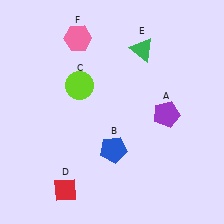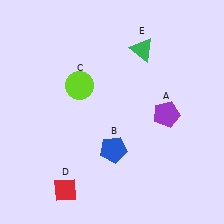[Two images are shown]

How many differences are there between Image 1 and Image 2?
There is 1 difference between the two images.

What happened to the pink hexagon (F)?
The pink hexagon (F) was removed in Image 2. It was in the top-left area of Image 1.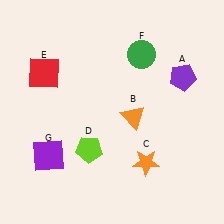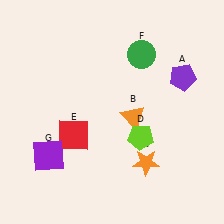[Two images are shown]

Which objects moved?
The objects that moved are: the lime pentagon (D), the red square (E).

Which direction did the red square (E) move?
The red square (E) moved down.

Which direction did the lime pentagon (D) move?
The lime pentagon (D) moved right.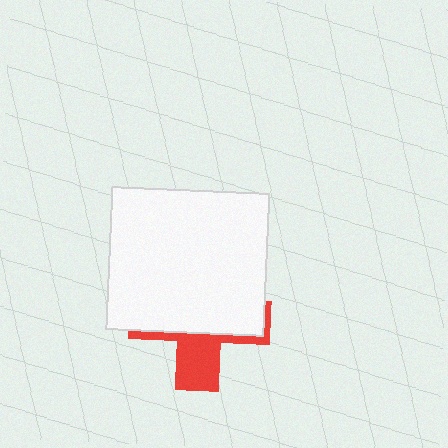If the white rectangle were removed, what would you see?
You would see the complete red cross.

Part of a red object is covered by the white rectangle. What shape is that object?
It is a cross.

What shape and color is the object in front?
The object in front is a white rectangle.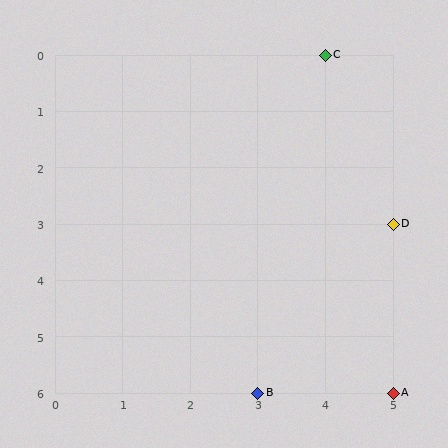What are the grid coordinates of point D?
Point D is at grid coordinates (5, 3).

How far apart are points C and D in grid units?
Points C and D are 1 column and 3 rows apart (about 3.2 grid units diagonally).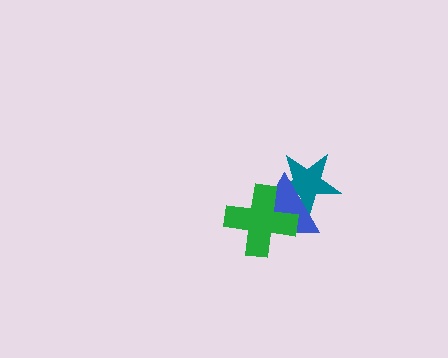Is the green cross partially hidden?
No, no other shape covers it.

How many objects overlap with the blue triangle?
2 objects overlap with the blue triangle.